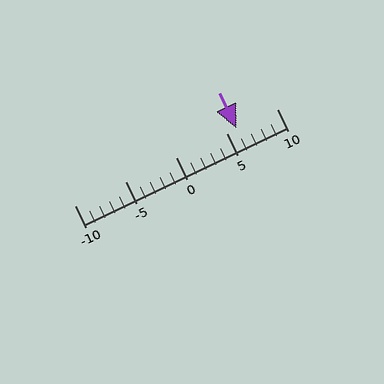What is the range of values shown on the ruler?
The ruler shows values from -10 to 10.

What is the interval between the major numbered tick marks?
The major tick marks are spaced 5 units apart.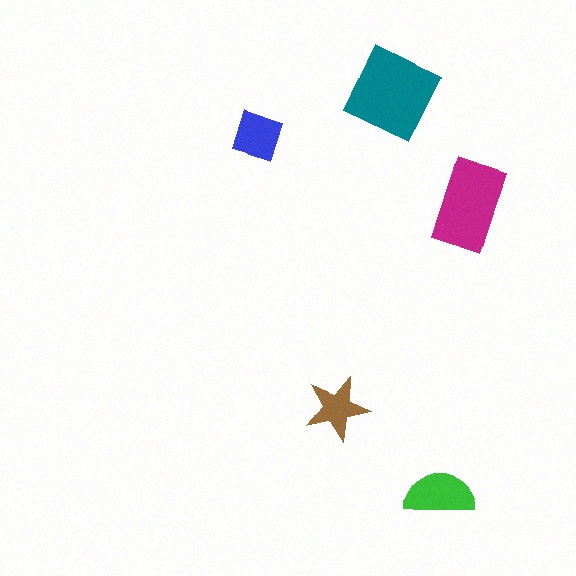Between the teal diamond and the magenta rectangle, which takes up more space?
The teal diamond.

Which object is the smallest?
The brown star.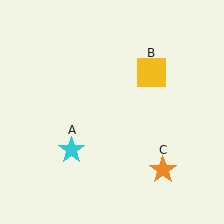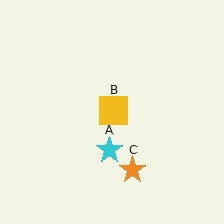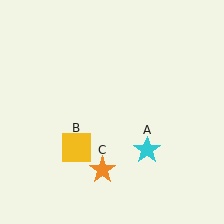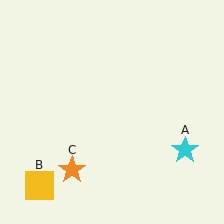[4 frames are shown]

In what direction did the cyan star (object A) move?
The cyan star (object A) moved right.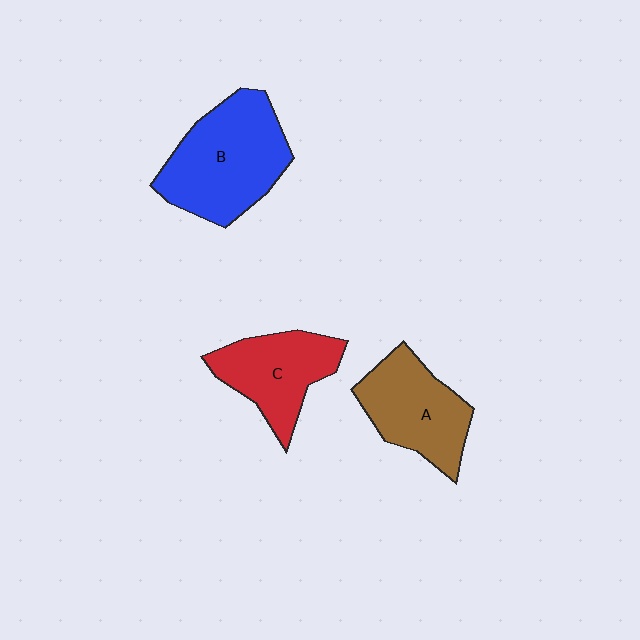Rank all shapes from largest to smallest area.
From largest to smallest: B (blue), A (brown), C (red).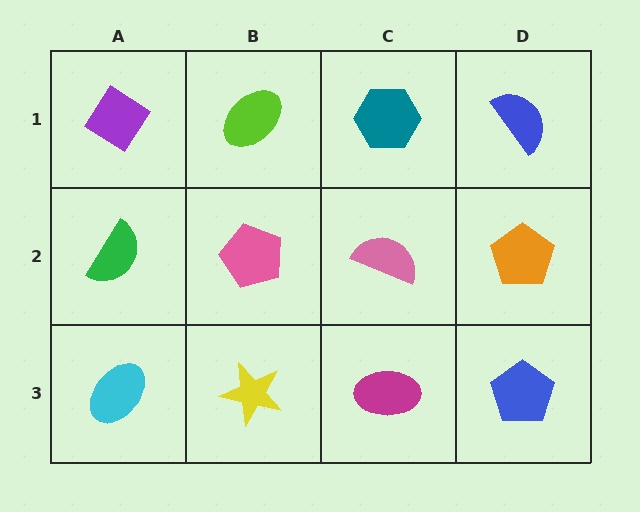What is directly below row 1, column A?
A green semicircle.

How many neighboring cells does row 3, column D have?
2.